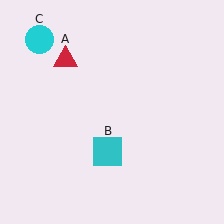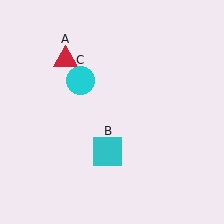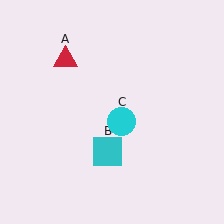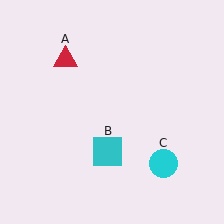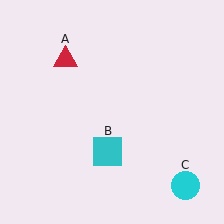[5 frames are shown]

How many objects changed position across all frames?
1 object changed position: cyan circle (object C).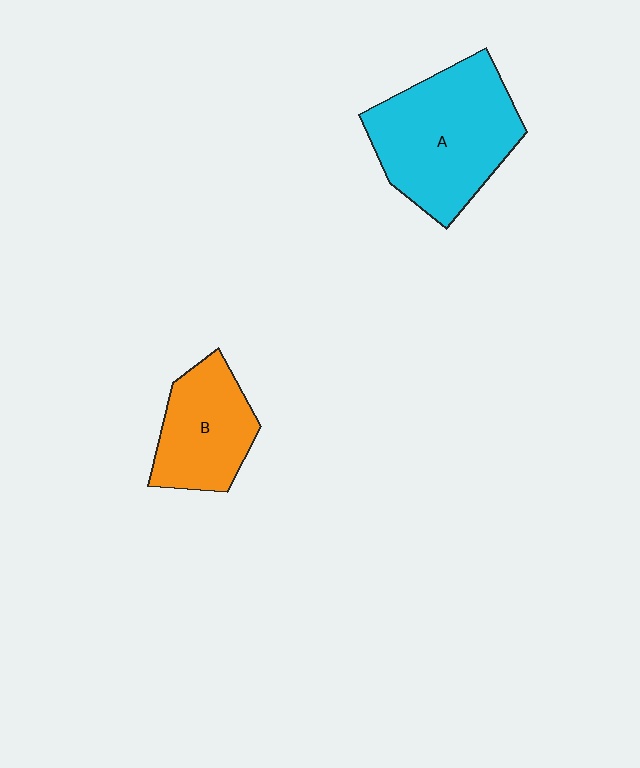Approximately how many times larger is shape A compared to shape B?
Approximately 1.6 times.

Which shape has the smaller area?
Shape B (orange).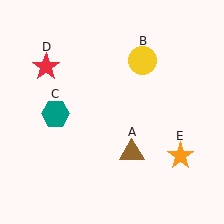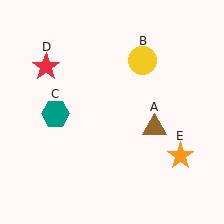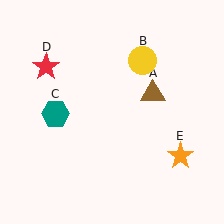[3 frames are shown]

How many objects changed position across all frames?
1 object changed position: brown triangle (object A).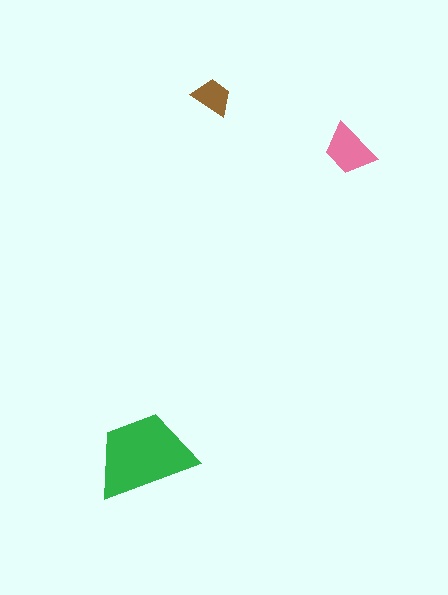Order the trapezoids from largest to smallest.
the green one, the pink one, the brown one.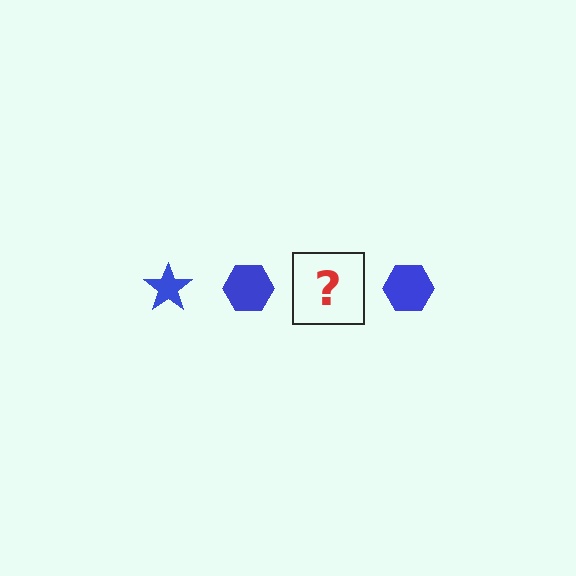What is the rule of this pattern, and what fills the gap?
The rule is that the pattern cycles through star, hexagon shapes in blue. The gap should be filled with a blue star.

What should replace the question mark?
The question mark should be replaced with a blue star.